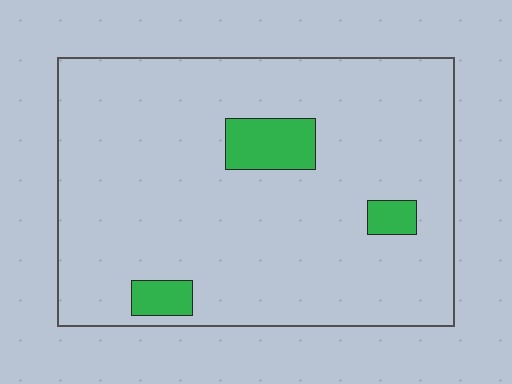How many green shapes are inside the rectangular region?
3.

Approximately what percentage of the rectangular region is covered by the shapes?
Approximately 10%.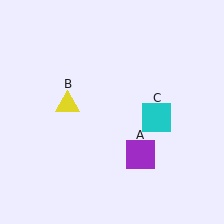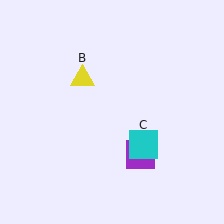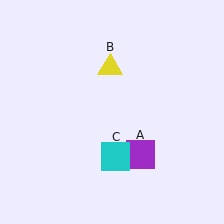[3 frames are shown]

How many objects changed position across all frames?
2 objects changed position: yellow triangle (object B), cyan square (object C).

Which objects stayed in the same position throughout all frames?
Purple square (object A) remained stationary.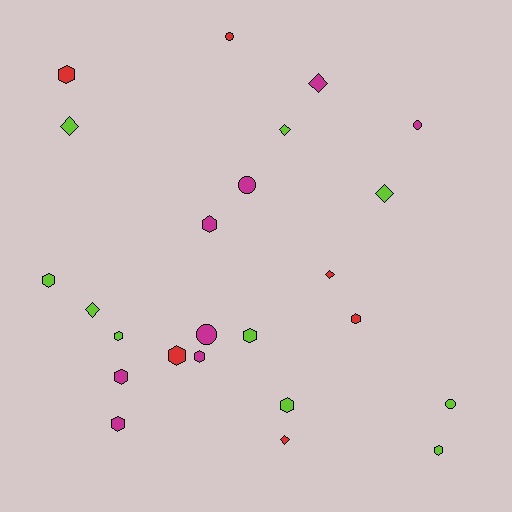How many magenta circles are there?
There are 3 magenta circles.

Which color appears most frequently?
Lime, with 10 objects.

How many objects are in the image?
There are 24 objects.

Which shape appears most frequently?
Hexagon, with 12 objects.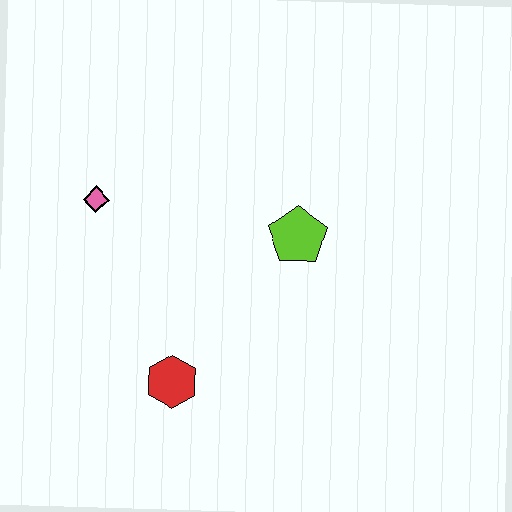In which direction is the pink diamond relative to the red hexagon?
The pink diamond is above the red hexagon.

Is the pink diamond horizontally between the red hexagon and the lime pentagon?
No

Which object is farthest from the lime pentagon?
The pink diamond is farthest from the lime pentagon.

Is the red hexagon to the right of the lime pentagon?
No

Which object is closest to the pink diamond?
The red hexagon is closest to the pink diamond.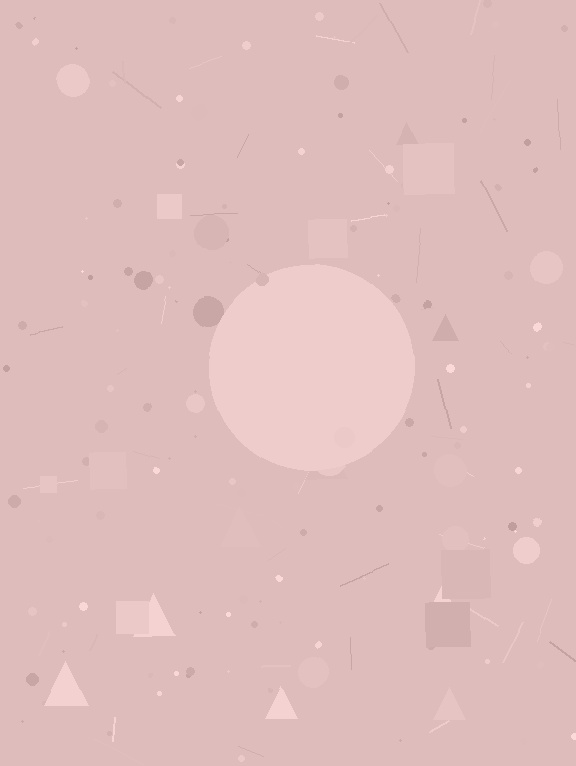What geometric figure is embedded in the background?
A circle is embedded in the background.